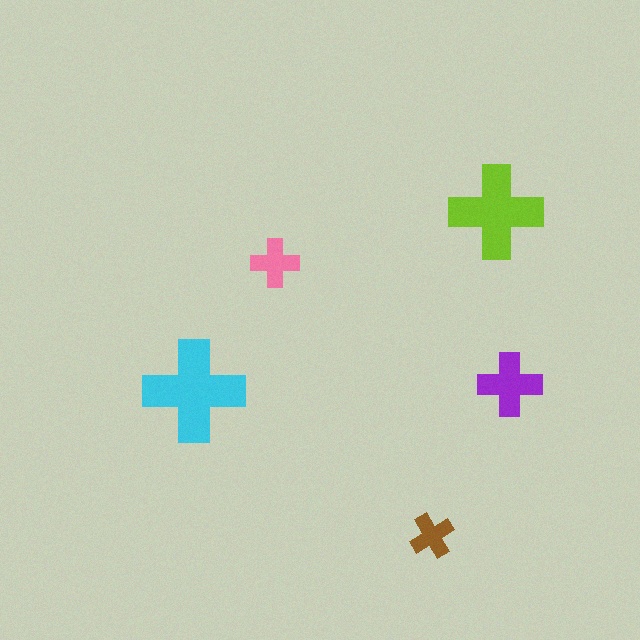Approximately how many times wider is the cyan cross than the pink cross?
About 2 times wider.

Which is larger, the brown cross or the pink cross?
The pink one.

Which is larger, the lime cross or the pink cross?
The lime one.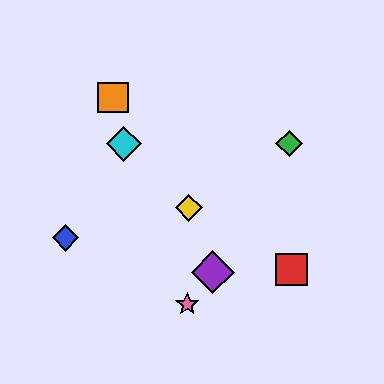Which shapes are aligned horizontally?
The green diamond, the cyan diamond are aligned horizontally.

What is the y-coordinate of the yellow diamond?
The yellow diamond is at y≈208.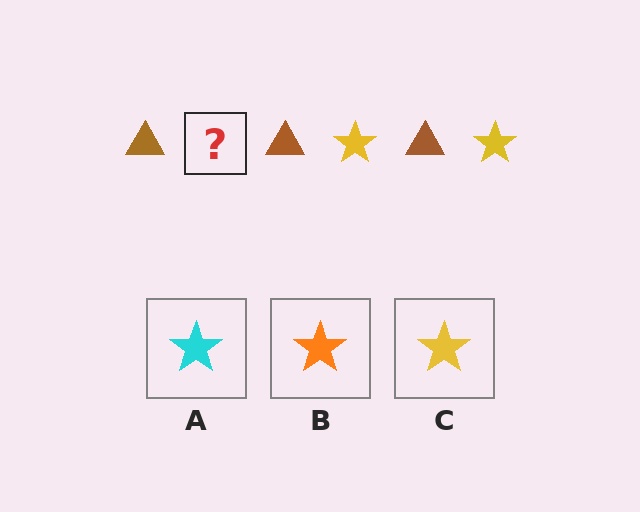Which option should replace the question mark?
Option C.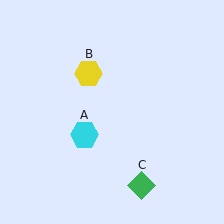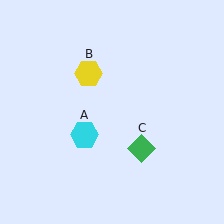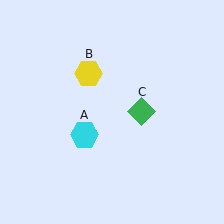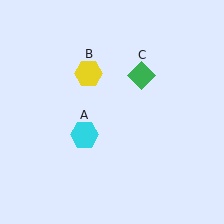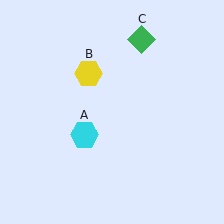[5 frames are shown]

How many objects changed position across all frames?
1 object changed position: green diamond (object C).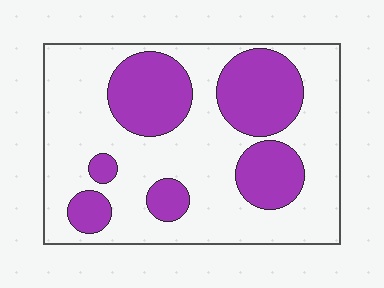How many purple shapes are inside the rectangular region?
6.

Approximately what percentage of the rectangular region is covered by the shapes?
Approximately 35%.